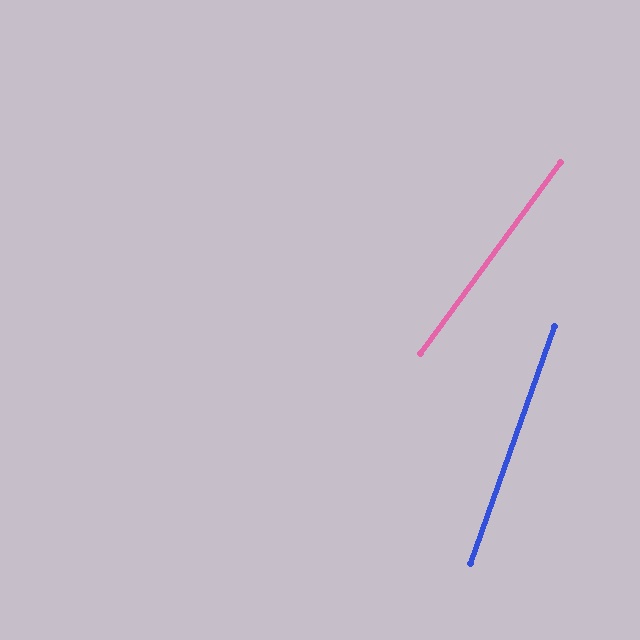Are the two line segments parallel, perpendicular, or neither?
Neither parallel nor perpendicular — they differ by about 17°.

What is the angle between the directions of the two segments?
Approximately 17 degrees.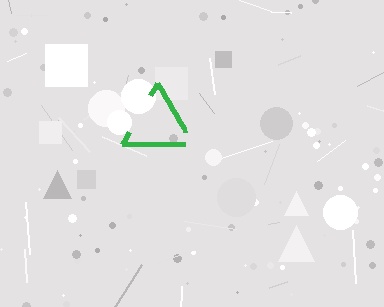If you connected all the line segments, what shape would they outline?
They would outline a triangle.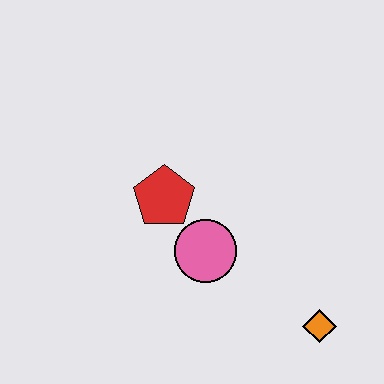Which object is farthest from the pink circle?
The orange diamond is farthest from the pink circle.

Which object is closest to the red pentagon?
The pink circle is closest to the red pentagon.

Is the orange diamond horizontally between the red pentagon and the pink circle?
No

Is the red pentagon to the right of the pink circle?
No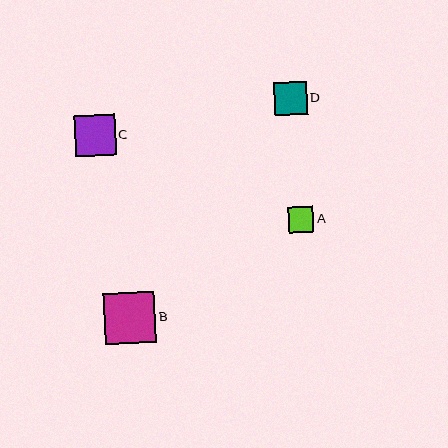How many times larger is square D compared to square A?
Square D is approximately 1.3 times the size of square A.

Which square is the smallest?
Square A is the smallest with a size of approximately 26 pixels.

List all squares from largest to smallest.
From largest to smallest: B, C, D, A.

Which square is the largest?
Square B is the largest with a size of approximately 51 pixels.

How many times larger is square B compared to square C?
Square B is approximately 1.3 times the size of square C.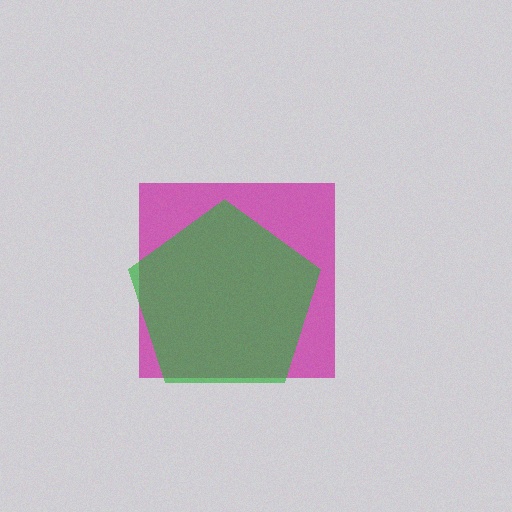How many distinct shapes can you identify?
There are 2 distinct shapes: a magenta square, a green pentagon.